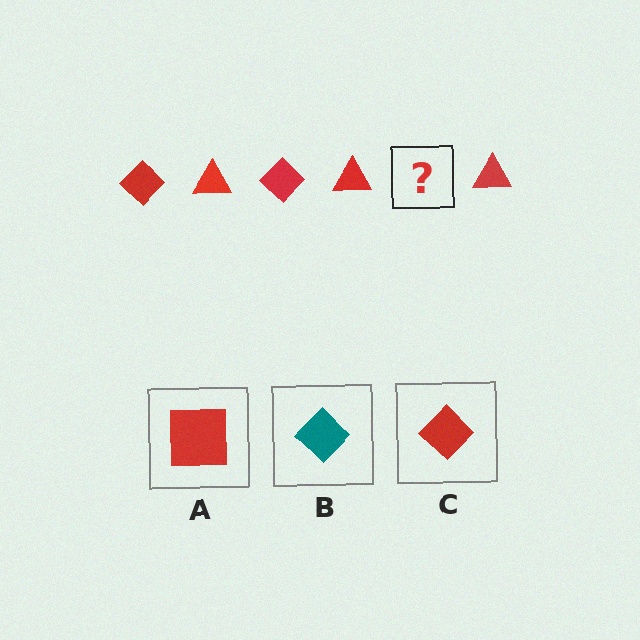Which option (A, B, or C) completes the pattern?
C.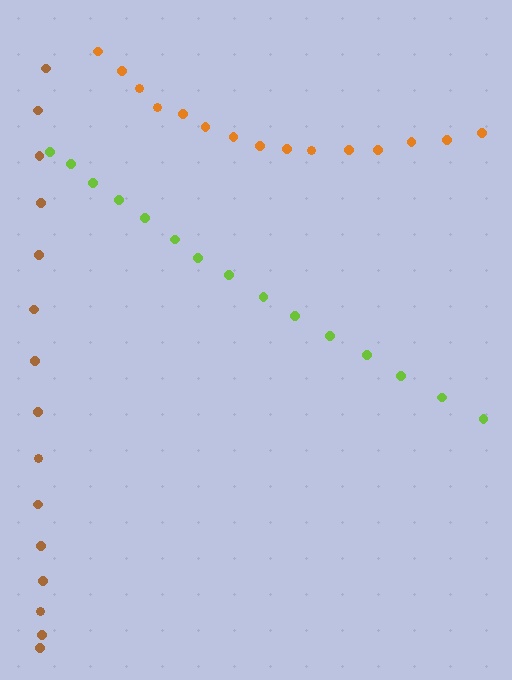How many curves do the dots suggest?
There are 3 distinct paths.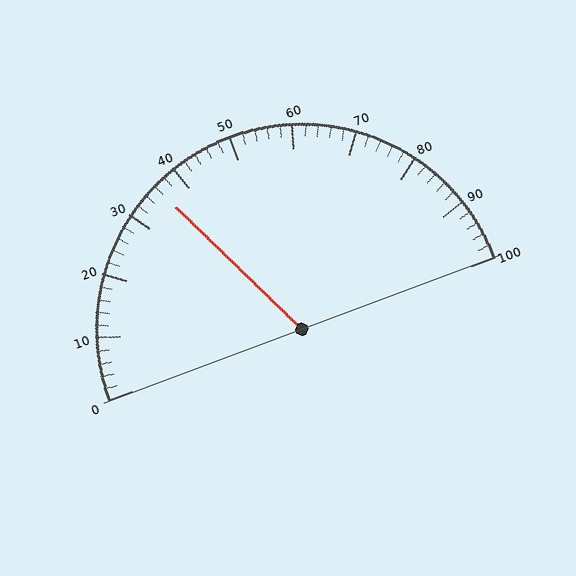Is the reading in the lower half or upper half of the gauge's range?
The reading is in the lower half of the range (0 to 100).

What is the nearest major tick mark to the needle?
The nearest major tick mark is 40.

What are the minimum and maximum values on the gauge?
The gauge ranges from 0 to 100.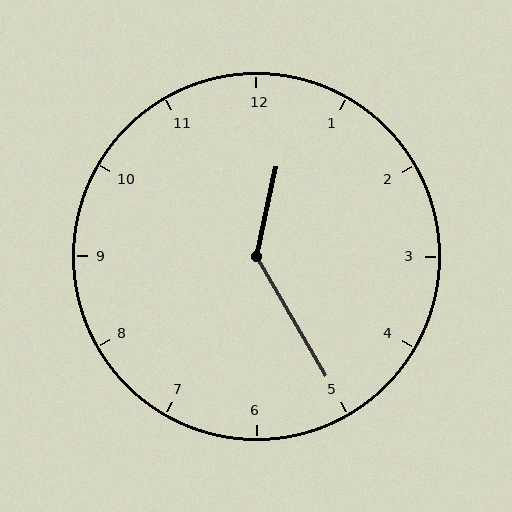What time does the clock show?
12:25.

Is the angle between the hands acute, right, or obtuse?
It is obtuse.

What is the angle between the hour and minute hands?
Approximately 138 degrees.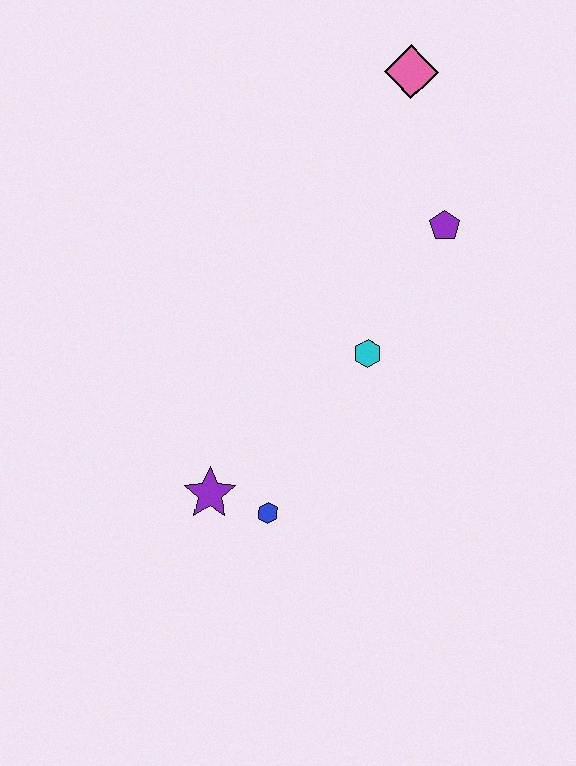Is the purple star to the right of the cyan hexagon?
No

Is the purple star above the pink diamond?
No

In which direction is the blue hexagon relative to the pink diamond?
The blue hexagon is below the pink diamond.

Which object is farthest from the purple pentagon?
The purple star is farthest from the purple pentagon.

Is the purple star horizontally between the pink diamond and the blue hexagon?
No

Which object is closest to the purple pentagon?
The cyan hexagon is closest to the purple pentagon.